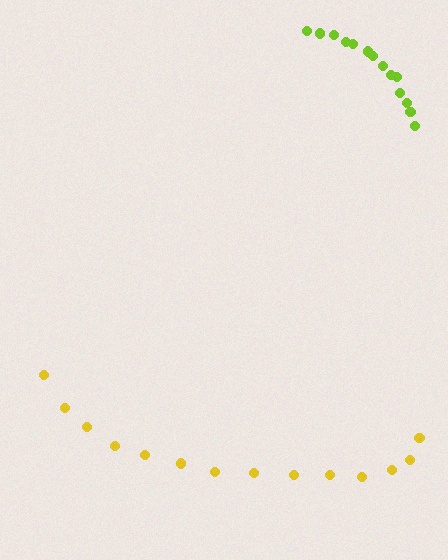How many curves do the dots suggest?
There are 2 distinct paths.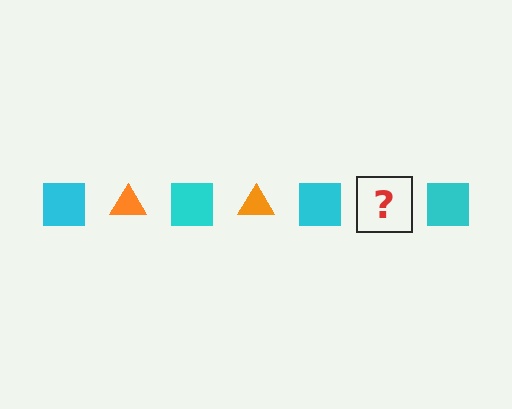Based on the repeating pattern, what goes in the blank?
The blank should be an orange triangle.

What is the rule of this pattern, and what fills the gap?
The rule is that the pattern alternates between cyan square and orange triangle. The gap should be filled with an orange triangle.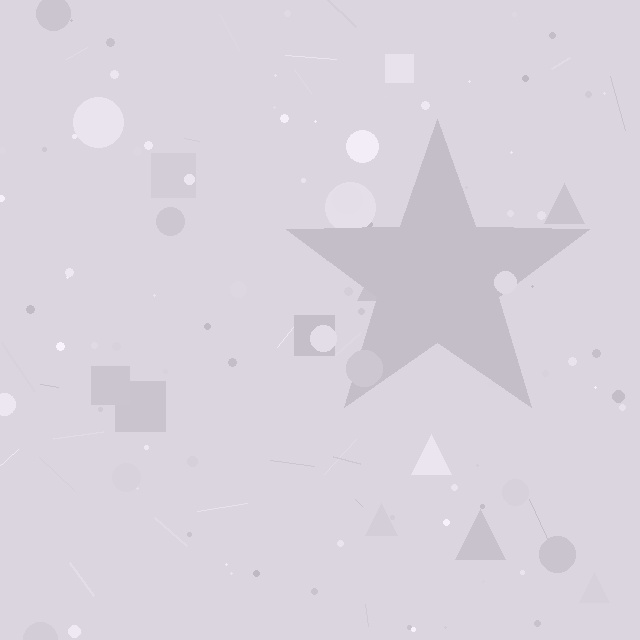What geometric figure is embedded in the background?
A star is embedded in the background.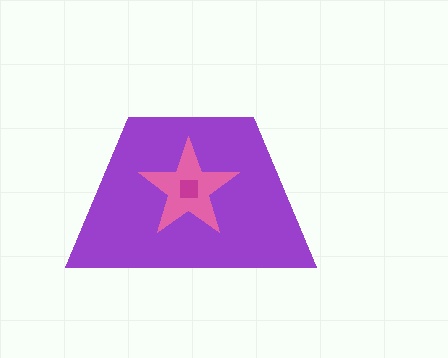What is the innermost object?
The magenta square.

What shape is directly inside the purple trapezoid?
The pink star.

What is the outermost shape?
The purple trapezoid.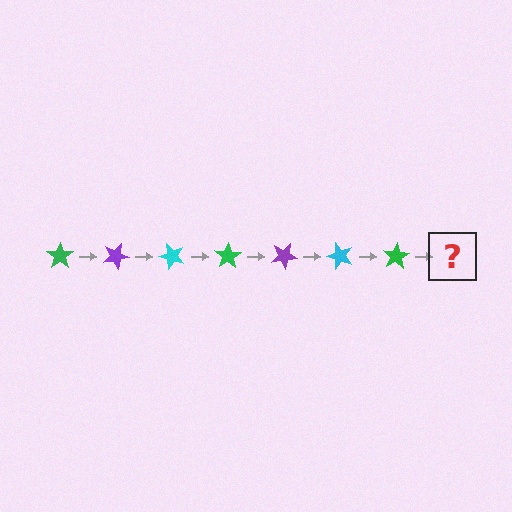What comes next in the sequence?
The next element should be a purple star, rotated 175 degrees from the start.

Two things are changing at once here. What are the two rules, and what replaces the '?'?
The two rules are that it rotates 25 degrees each step and the color cycles through green, purple, and cyan. The '?' should be a purple star, rotated 175 degrees from the start.